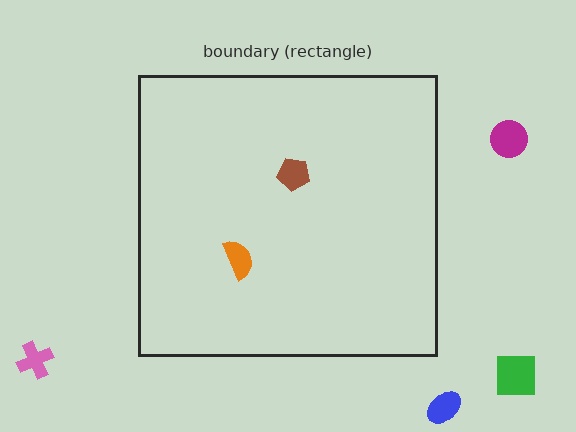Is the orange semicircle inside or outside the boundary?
Inside.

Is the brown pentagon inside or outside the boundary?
Inside.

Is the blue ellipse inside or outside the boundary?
Outside.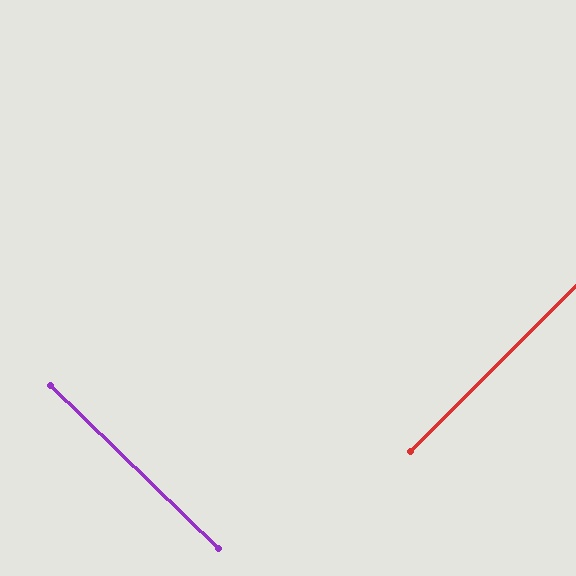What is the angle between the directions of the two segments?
Approximately 89 degrees.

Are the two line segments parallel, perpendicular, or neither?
Perpendicular — they meet at approximately 89°.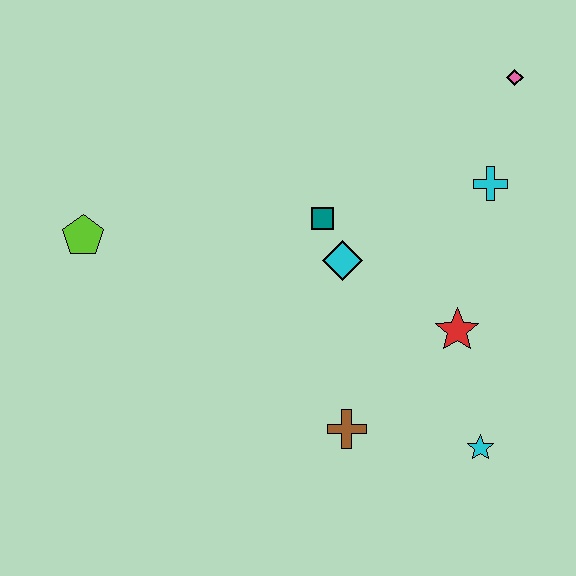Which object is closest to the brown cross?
The cyan star is closest to the brown cross.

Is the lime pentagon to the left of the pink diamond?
Yes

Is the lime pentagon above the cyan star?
Yes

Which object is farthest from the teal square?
The cyan star is farthest from the teal square.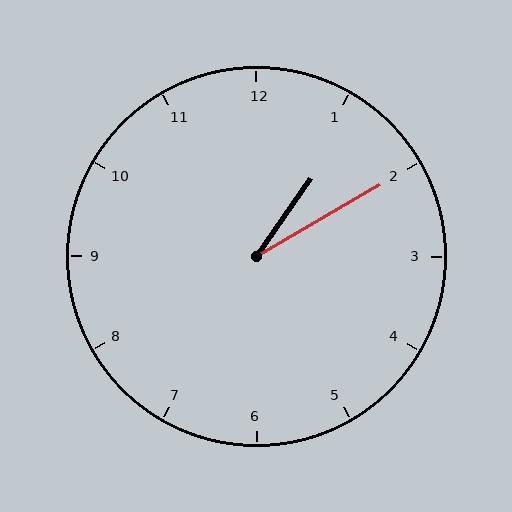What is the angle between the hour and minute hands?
Approximately 25 degrees.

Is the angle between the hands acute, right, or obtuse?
It is acute.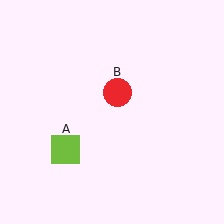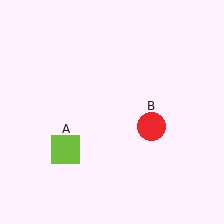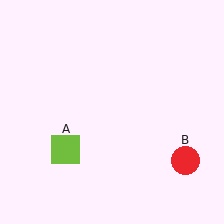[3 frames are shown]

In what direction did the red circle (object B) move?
The red circle (object B) moved down and to the right.